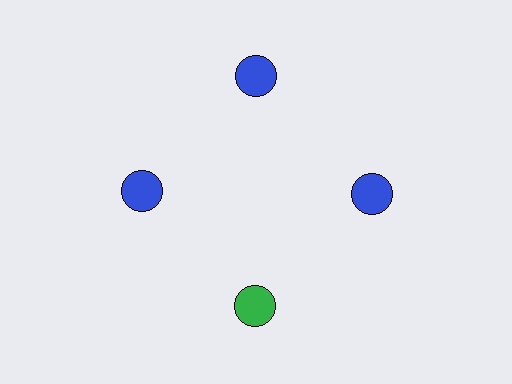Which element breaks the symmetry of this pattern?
The green circle at roughly the 6 o'clock position breaks the symmetry. All other shapes are blue circles.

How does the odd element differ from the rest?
It has a different color: green instead of blue.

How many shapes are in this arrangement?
There are 4 shapes arranged in a ring pattern.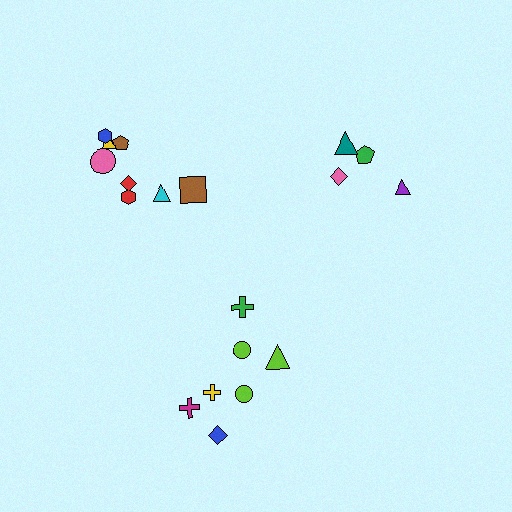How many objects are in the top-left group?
There are 8 objects.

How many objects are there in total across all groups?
There are 19 objects.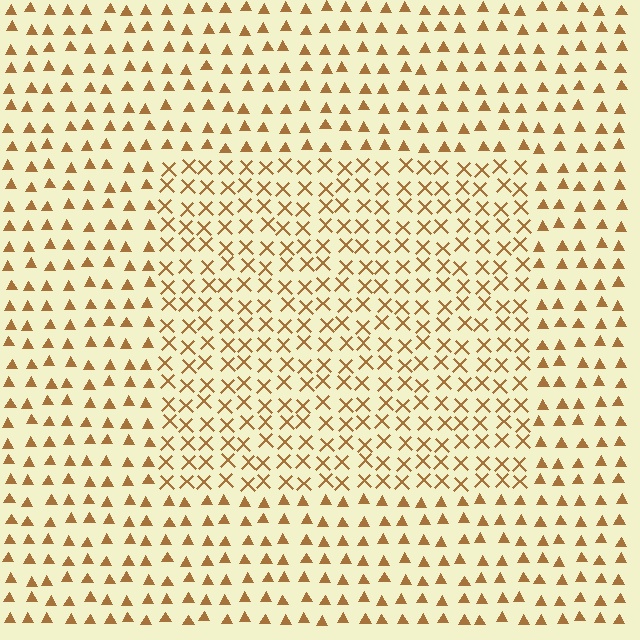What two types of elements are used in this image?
The image uses X marks inside the rectangle region and triangles outside it.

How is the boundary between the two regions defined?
The boundary is defined by a change in element shape: X marks inside vs. triangles outside. All elements share the same color and spacing.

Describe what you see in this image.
The image is filled with small brown elements arranged in a uniform grid. A rectangle-shaped region contains X marks, while the surrounding area contains triangles. The boundary is defined purely by the change in element shape.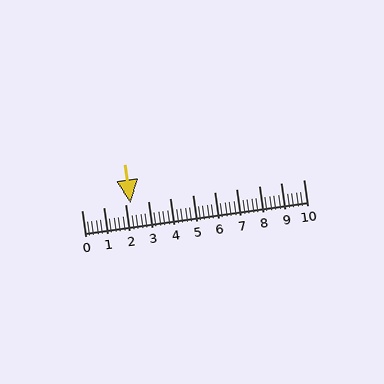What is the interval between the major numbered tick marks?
The major tick marks are spaced 1 units apart.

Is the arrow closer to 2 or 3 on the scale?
The arrow is closer to 2.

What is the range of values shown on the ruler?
The ruler shows values from 0 to 10.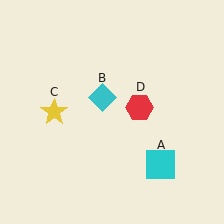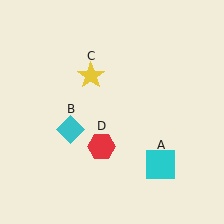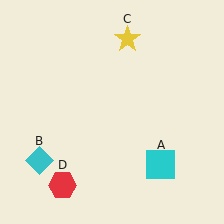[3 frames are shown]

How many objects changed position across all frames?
3 objects changed position: cyan diamond (object B), yellow star (object C), red hexagon (object D).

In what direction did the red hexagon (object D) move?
The red hexagon (object D) moved down and to the left.